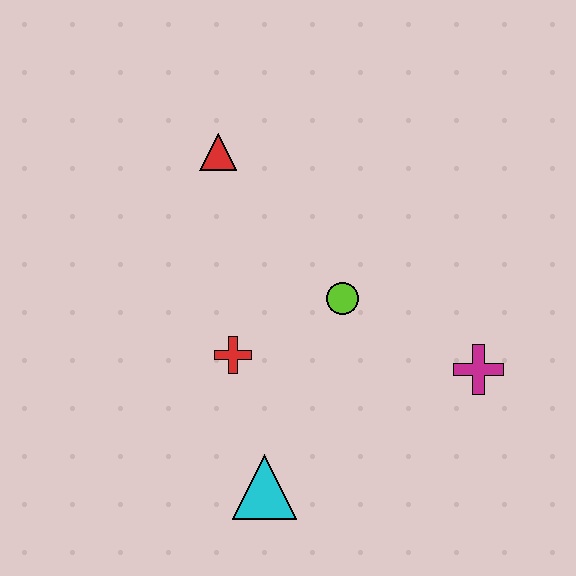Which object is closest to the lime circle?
The red cross is closest to the lime circle.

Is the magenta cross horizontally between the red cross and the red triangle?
No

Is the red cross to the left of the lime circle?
Yes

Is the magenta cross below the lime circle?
Yes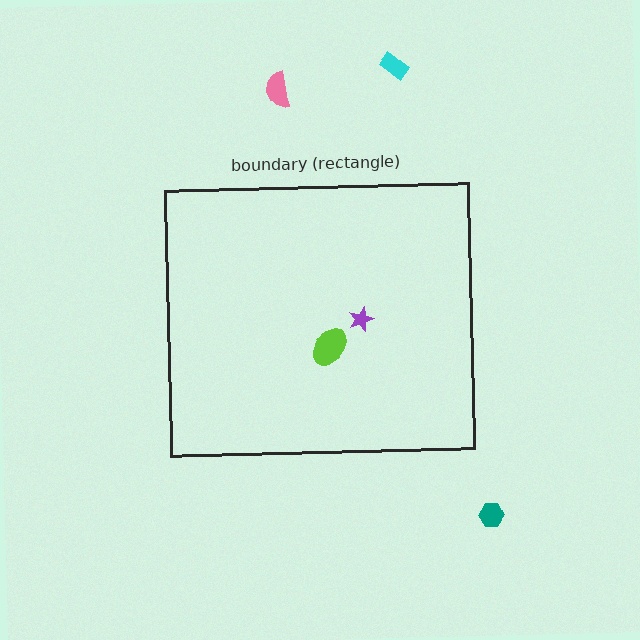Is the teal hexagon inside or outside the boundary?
Outside.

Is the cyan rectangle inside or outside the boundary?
Outside.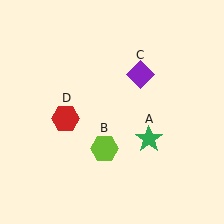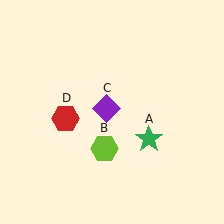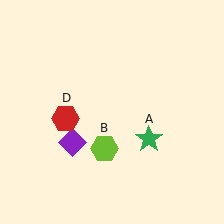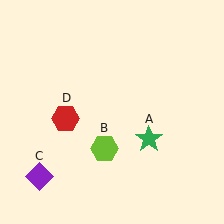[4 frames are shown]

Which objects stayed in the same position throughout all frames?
Green star (object A) and lime hexagon (object B) and red hexagon (object D) remained stationary.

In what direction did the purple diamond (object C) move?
The purple diamond (object C) moved down and to the left.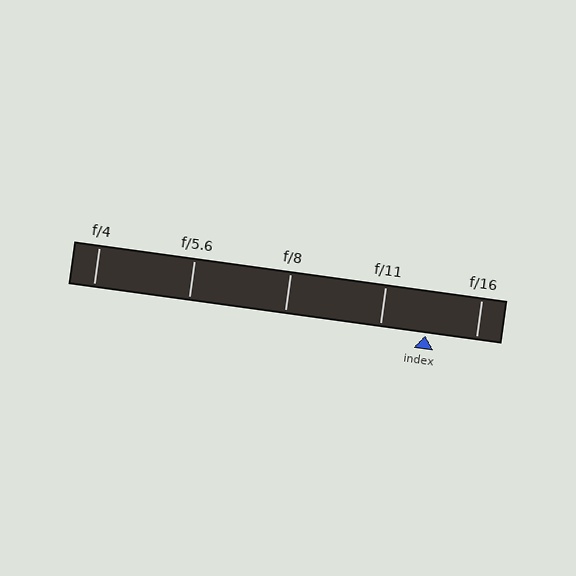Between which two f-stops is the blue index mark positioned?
The index mark is between f/11 and f/16.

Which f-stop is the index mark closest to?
The index mark is closest to f/11.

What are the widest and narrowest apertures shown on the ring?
The widest aperture shown is f/4 and the narrowest is f/16.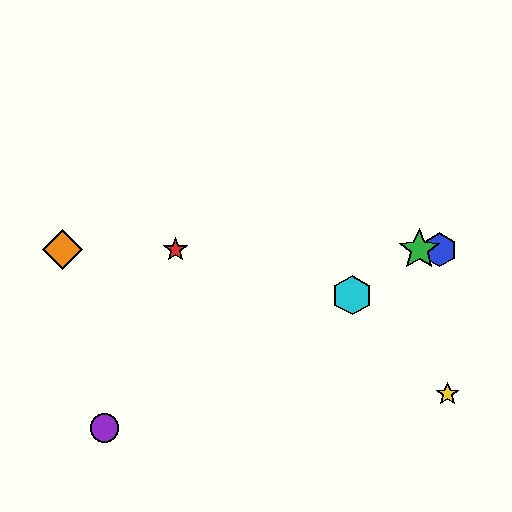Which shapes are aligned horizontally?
The red star, the blue hexagon, the green star, the orange diamond are aligned horizontally.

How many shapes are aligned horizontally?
4 shapes (the red star, the blue hexagon, the green star, the orange diamond) are aligned horizontally.